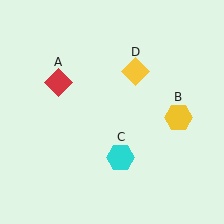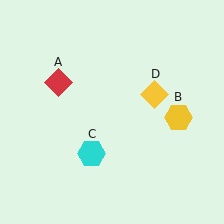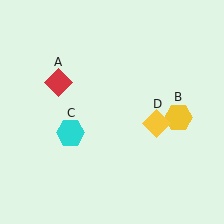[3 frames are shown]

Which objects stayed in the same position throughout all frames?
Red diamond (object A) and yellow hexagon (object B) remained stationary.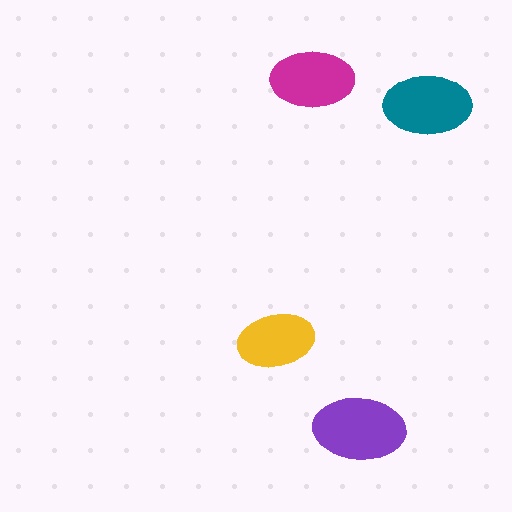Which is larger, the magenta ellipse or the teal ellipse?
The teal one.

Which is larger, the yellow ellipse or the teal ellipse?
The teal one.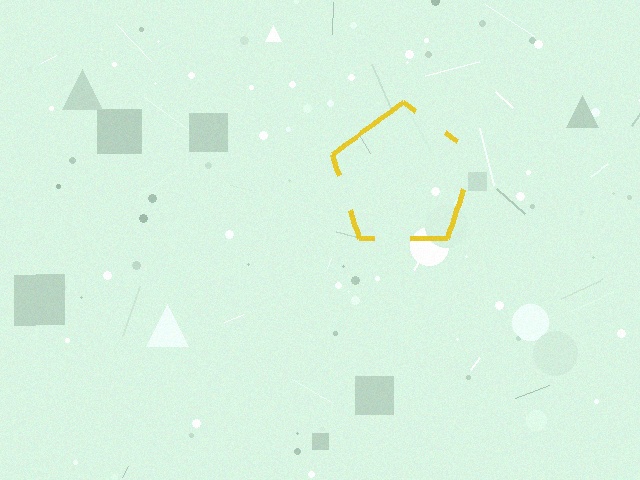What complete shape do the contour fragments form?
The contour fragments form a pentagon.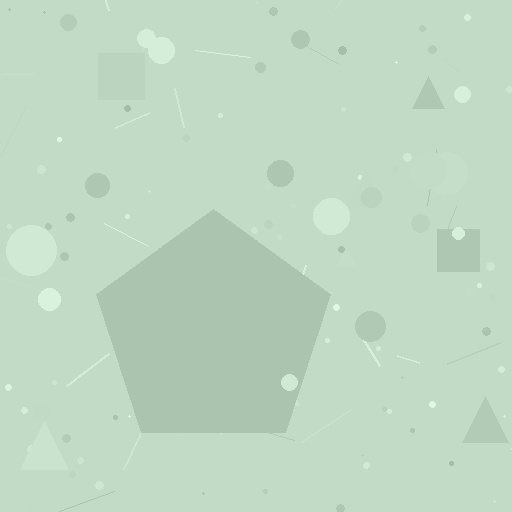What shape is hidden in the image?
A pentagon is hidden in the image.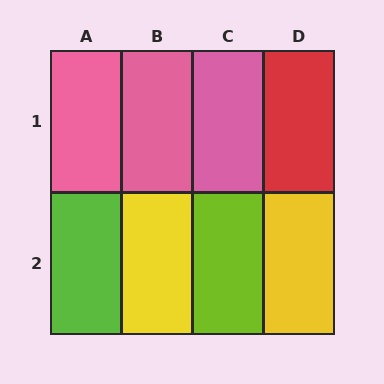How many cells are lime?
2 cells are lime.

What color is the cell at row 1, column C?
Pink.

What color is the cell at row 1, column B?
Pink.